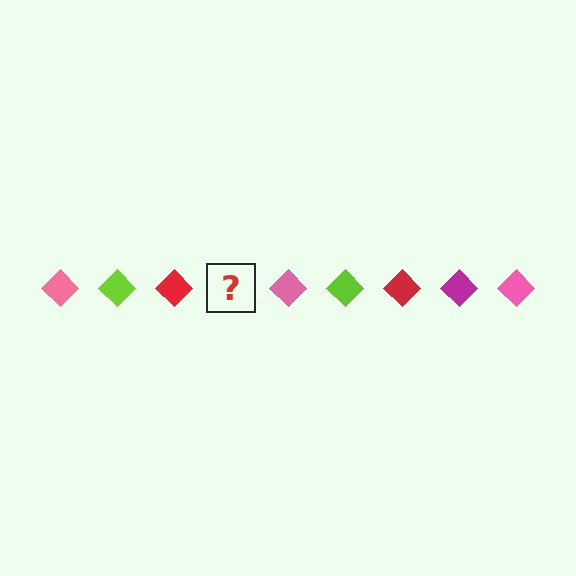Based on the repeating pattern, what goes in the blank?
The blank should be a magenta diamond.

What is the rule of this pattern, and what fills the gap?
The rule is that the pattern cycles through pink, lime, red, magenta diamonds. The gap should be filled with a magenta diamond.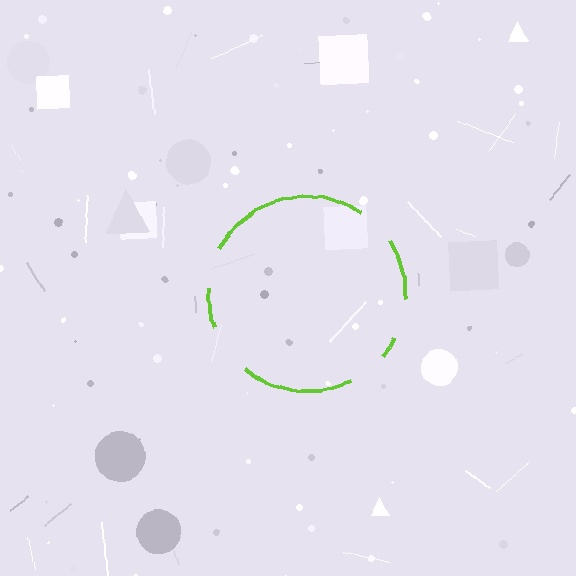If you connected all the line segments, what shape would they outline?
They would outline a circle.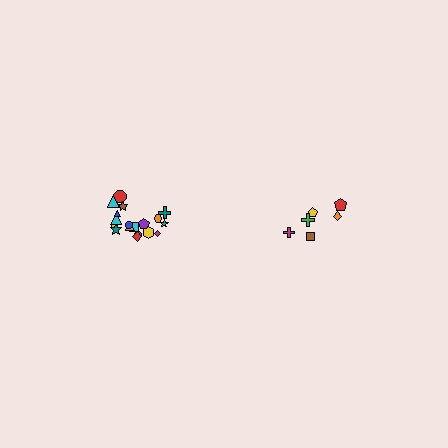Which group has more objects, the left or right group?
The left group.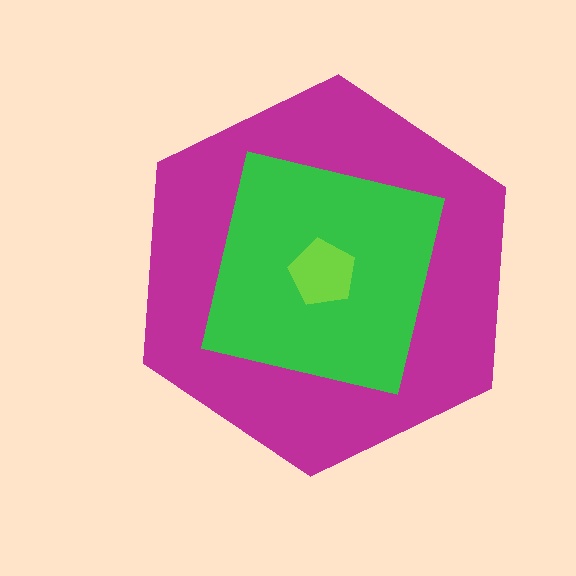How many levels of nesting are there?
3.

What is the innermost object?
The lime pentagon.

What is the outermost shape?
The magenta hexagon.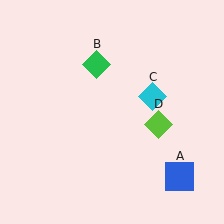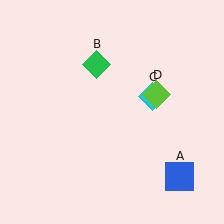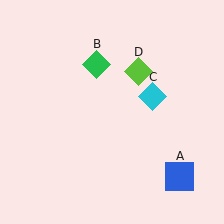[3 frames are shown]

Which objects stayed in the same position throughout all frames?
Blue square (object A) and green diamond (object B) and cyan diamond (object C) remained stationary.